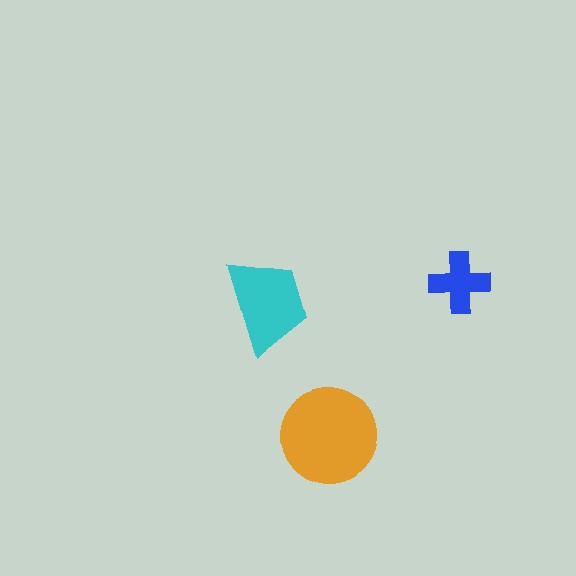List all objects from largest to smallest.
The orange circle, the cyan trapezoid, the blue cross.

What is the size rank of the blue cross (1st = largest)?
3rd.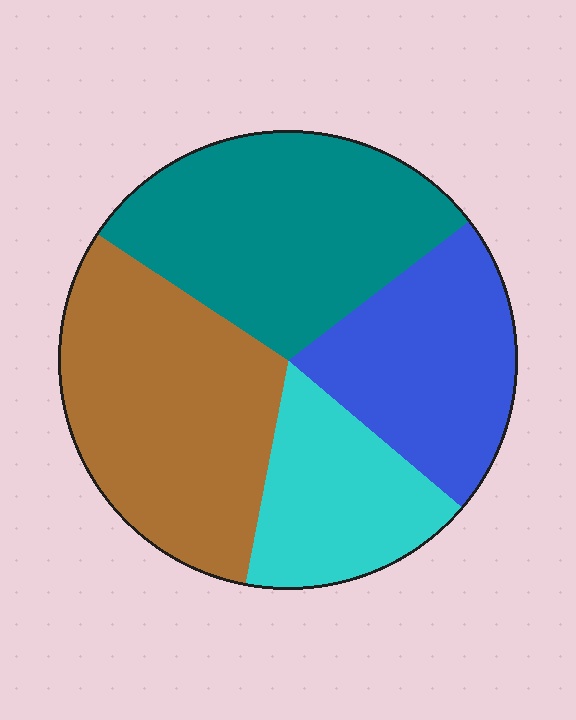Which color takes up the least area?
Cyan, at roughly 15%.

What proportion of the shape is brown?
Brown covers 31% of the shape.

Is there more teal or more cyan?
Teal.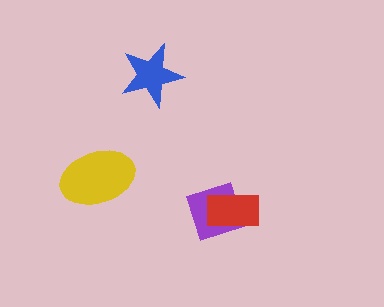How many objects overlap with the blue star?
0 objects overlap with the blue star.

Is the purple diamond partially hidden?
Yes, it is partially covered by another shape.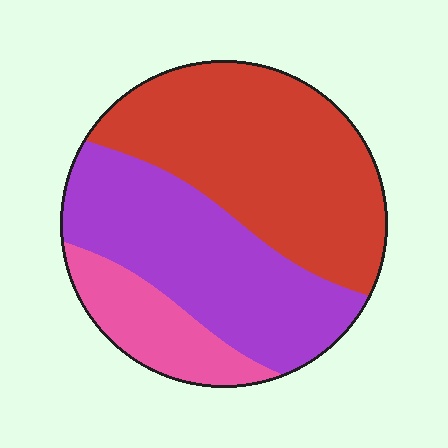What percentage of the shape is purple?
Purple takes up between a quarter and a half of the shape.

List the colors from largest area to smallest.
From largest to smallest: red, purple, pink.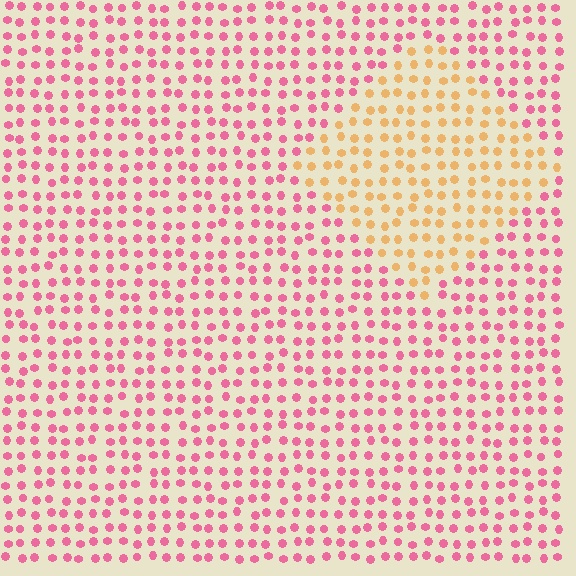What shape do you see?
I see a diamond.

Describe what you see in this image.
The image is filled with small pink elements in a uniform arrangement. A diamond-shaped region is visible where the elements are tinted to a slightly different hue, forming a subtle color boundary.